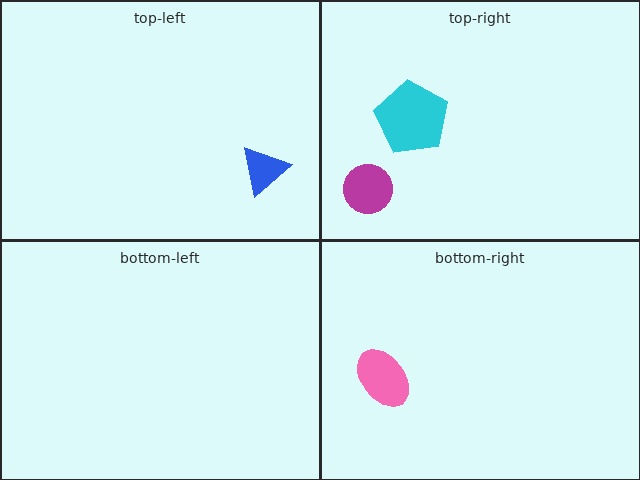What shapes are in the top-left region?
The blue triangle.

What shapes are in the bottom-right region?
The pink ellipse.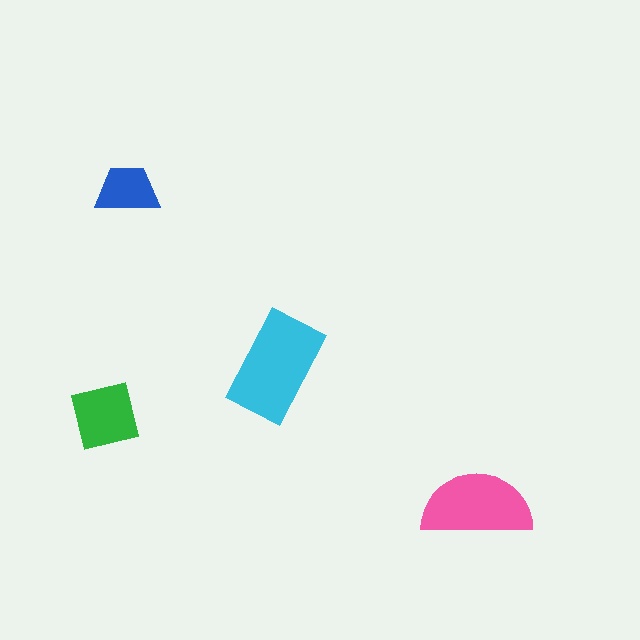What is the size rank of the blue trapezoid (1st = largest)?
4th.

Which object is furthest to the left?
The green square is leftmost.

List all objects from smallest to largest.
The blue trapezoid, the green square, the pink semicircle, the cyan rectangle.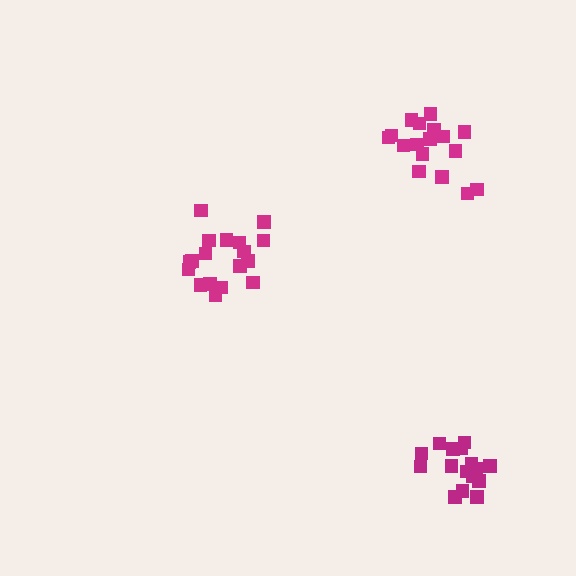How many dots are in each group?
Group 1: 16 dots, Group 2: 17 dots, Group 3: 19 dots (52 total).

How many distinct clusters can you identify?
There are 3 distinct clusters.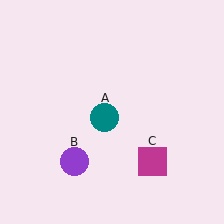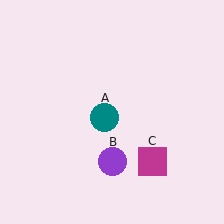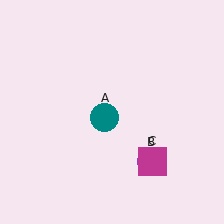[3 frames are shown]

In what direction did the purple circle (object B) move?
The purple circle (object B) moved right.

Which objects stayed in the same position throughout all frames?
Teal circle (object A) and magenta square (object C) remained stationary.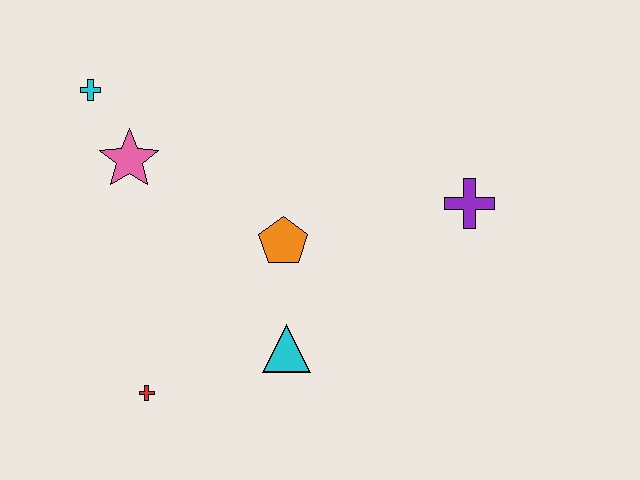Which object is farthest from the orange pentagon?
The cyan cross is farthest from the orange pentagon.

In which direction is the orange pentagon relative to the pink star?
The orange pentagon is to the right of the pink star.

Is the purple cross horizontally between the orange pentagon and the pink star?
No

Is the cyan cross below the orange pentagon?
No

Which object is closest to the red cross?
The cyan triangle is closest to the red cross.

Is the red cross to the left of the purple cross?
Yes